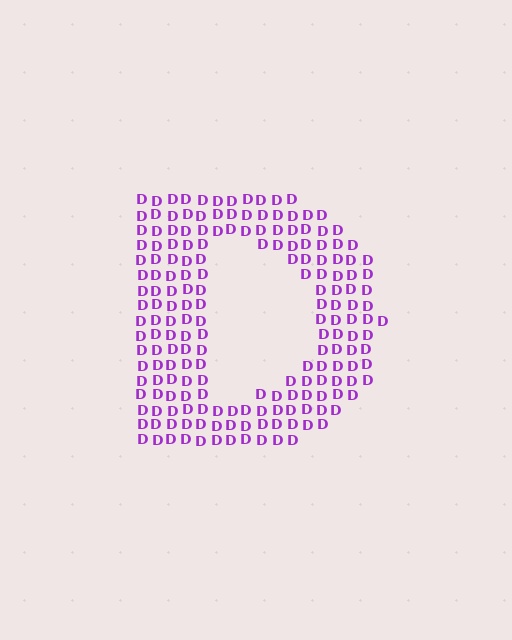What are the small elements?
The small elements are letter D's.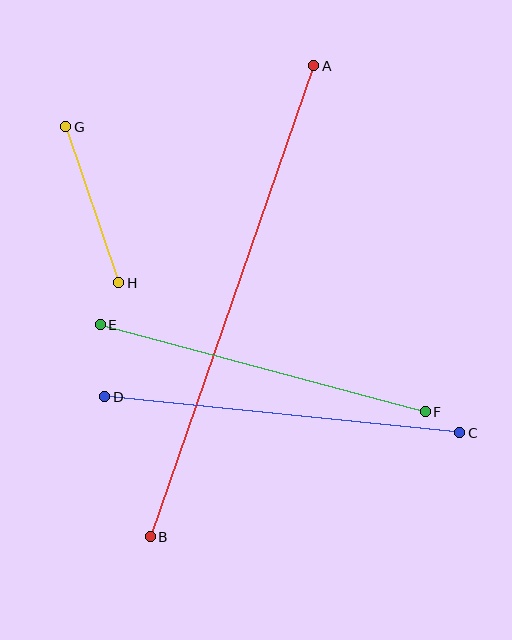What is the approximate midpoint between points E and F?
The midpoint is at approximately (263, 368) pixels.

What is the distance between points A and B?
The distance is approximately 498 pixels.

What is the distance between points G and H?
The distance is approximately 164 pixels.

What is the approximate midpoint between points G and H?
The midpoint is at approximately (92, 205) pixels.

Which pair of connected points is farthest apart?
Points A and B are farthest apart.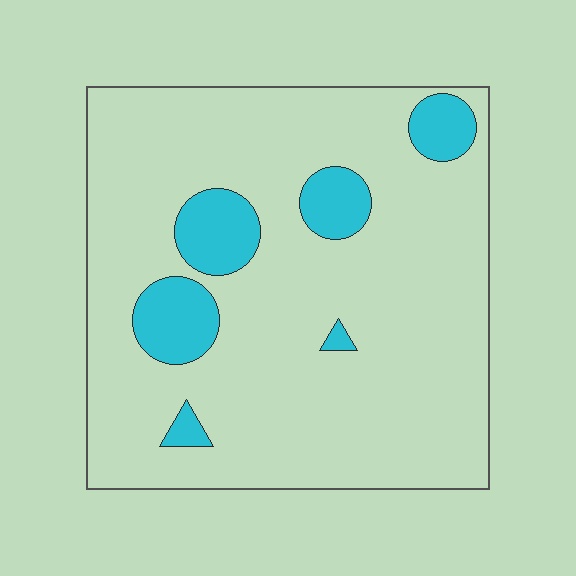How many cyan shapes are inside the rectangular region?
6.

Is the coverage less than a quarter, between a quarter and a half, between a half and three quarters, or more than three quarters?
Less than a quarter.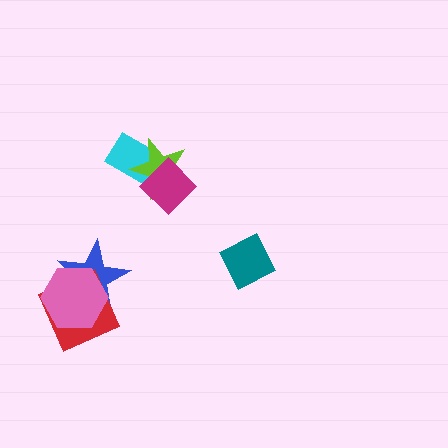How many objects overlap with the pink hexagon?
2 objects overlap with the pink hexagon.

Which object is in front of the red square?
The pink hexagon is in front of the red square.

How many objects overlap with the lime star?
2 objects overlap with the lime star.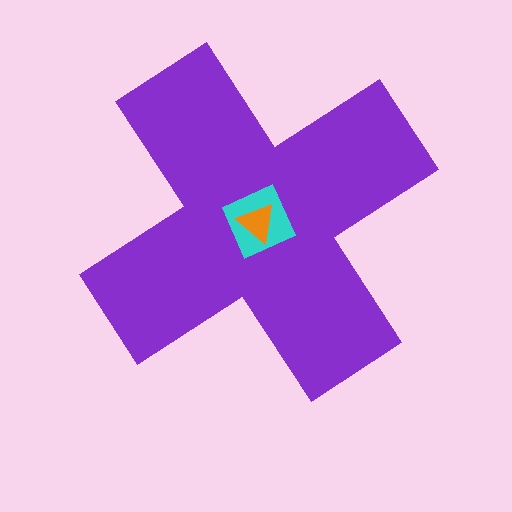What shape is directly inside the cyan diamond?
The orange triangle.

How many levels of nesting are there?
3.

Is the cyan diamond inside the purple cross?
Yes.